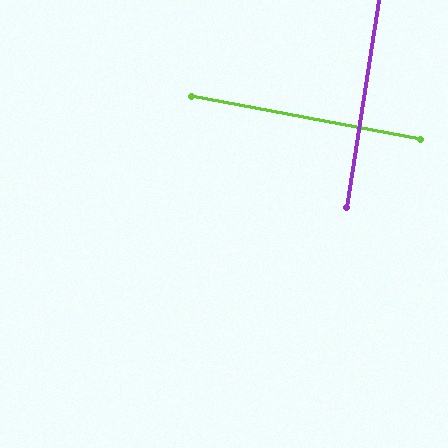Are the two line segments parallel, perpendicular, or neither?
Perpendicular — they meet at approximately 88°.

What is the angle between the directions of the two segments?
Approximately 88 degrees.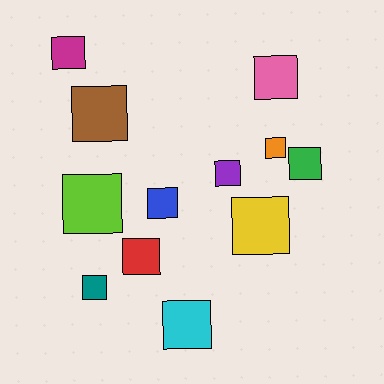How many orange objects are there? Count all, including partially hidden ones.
There is 1 orange object.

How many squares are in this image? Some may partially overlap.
There are 12 squares.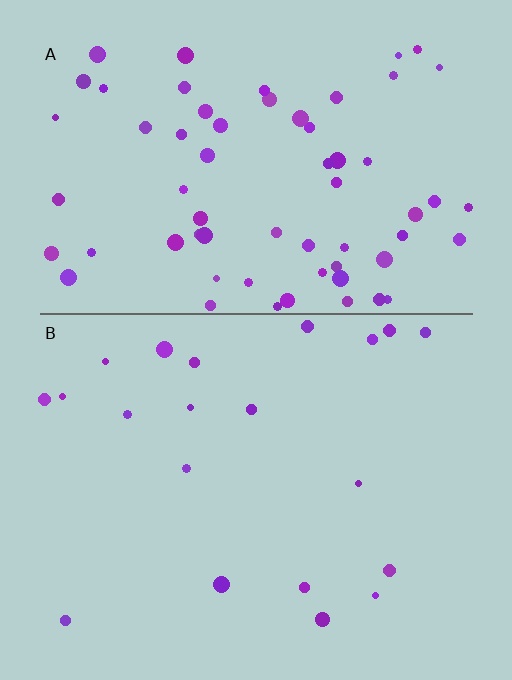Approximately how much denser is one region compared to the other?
Approximately 3.2× — region A over region B.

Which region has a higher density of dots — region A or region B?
A (the top).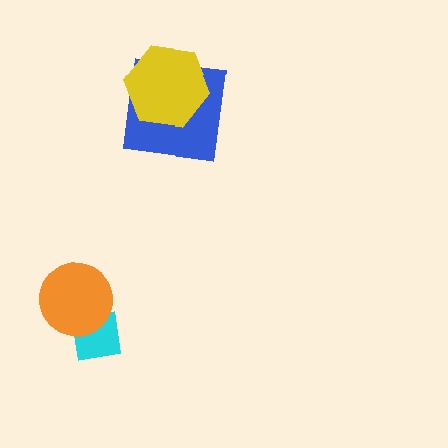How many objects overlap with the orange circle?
1 object overlaps with the orange circle.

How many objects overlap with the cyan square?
1 object overlaps with the cyan square.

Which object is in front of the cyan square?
The orange circle is in front of the cyan square.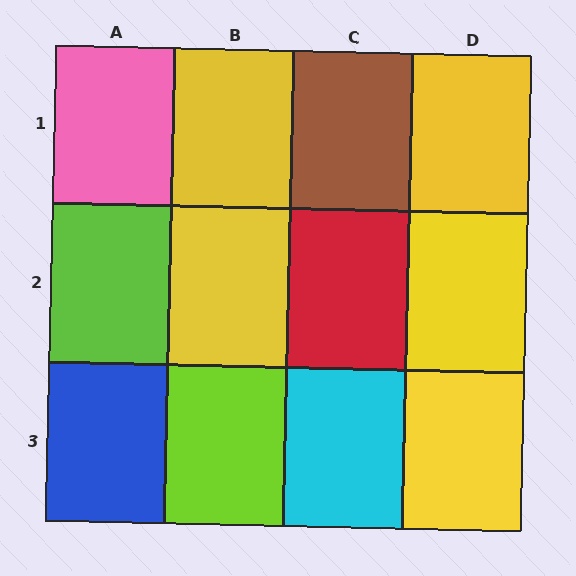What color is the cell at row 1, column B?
Yellow.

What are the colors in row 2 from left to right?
Lime, yellow, red, yellow.